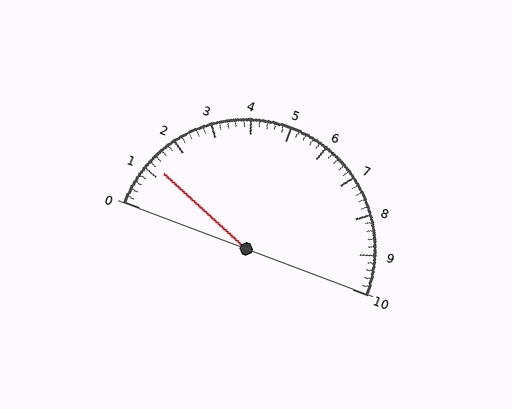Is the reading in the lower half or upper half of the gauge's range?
The reading is in the lower half of the range (0 to 10).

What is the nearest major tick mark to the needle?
The nearest major tick mark is 1.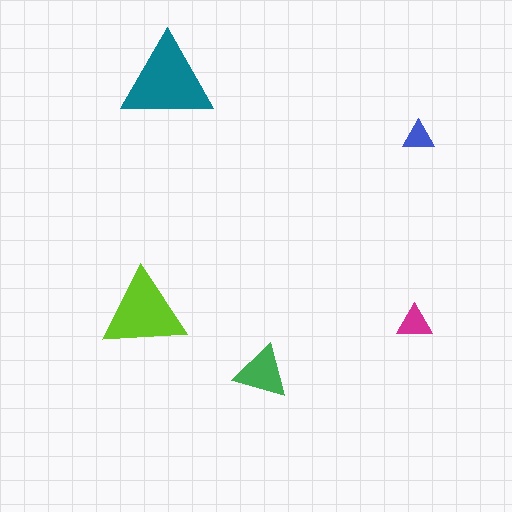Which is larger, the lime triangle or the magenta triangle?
The lime one.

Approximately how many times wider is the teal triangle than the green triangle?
About 1.5 times wider.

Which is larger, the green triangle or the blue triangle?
The green one.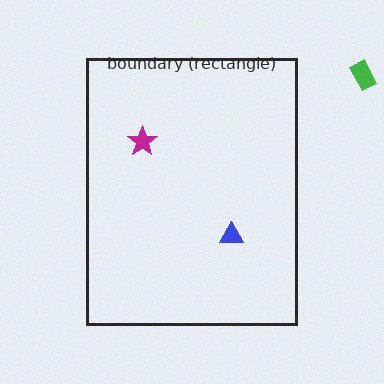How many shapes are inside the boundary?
2 inside, 1 outside.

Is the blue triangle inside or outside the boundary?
Inside.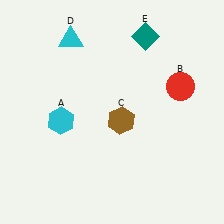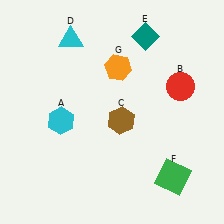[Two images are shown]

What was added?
A green square (F), an orange hexagon (G) were added in Image 2.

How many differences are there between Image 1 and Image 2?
There are 2 differences between the two images.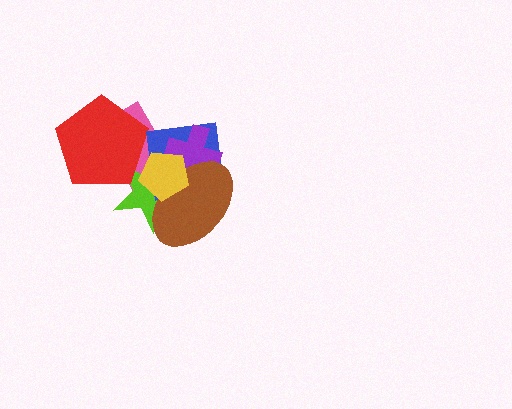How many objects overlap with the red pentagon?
3 objects overlap with the red pentagon.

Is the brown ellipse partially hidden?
Yes, it is partially covered by another shape.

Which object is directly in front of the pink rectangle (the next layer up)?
The lime star is directly in front of the pink rectangle.